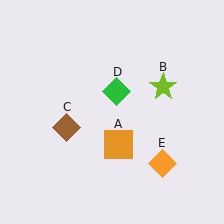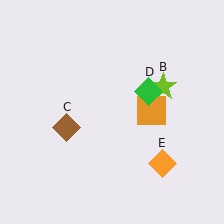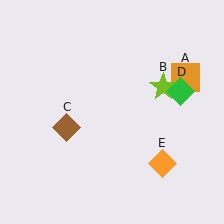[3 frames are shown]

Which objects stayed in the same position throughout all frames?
Lime star (object B) and brown diamond (object C) and orange diamond (object E) remained stationary.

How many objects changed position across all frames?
2 objects changed position: orange square (object A), green diamond (object D).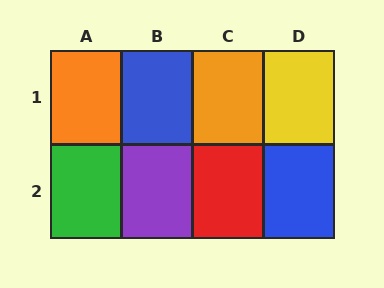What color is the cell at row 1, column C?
Orange.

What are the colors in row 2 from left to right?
Green, purple, red, blue.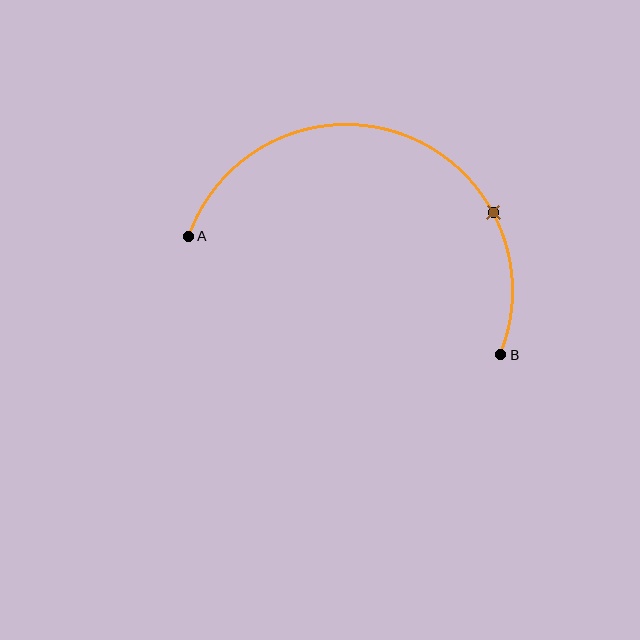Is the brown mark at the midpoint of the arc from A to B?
No. The brown mark lies on the arc but is closer to endpoint B. The arc midpoint would be at the point on the curve equidistant along the arc from both A and B.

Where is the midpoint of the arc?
The arc midpoint is the point on the curve farthest from the straight line joining A and B. It sits above that line.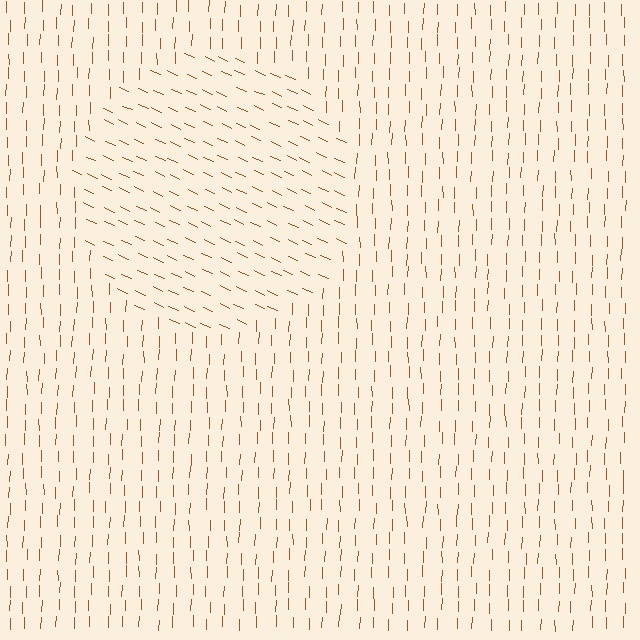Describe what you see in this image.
The image is filled with small brown line segments. A circle region in the image has lines oriented differently from the surrounding lines, creating a visible texture boundary.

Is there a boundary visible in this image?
Yes, there is a texture boundary formed by a change in line orientation.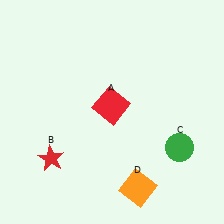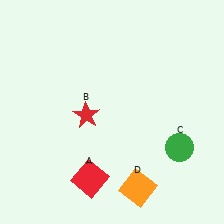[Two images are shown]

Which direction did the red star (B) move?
The red star (B) moved up.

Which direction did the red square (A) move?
The red square (A) moved down.